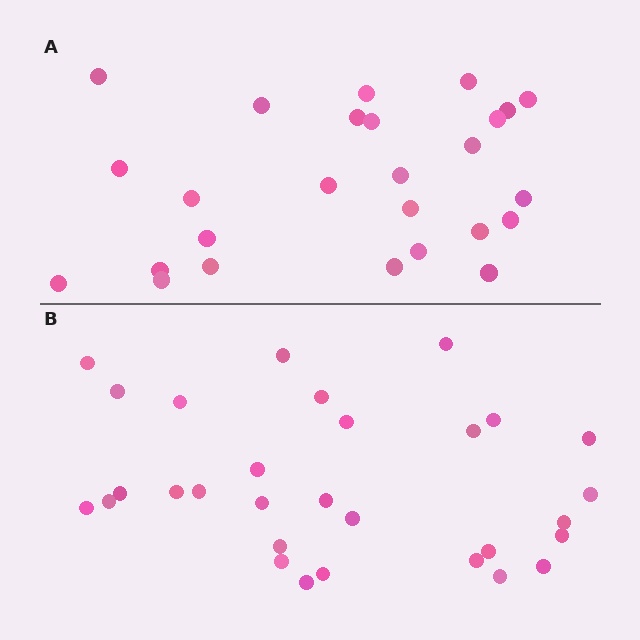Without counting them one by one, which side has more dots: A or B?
Region B (the bottom region) has more dots.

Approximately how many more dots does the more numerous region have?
Region B has about 4 more dots than region A.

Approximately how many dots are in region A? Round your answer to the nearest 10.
About 30 dots. (The exact count is 26, which rounds to 30.)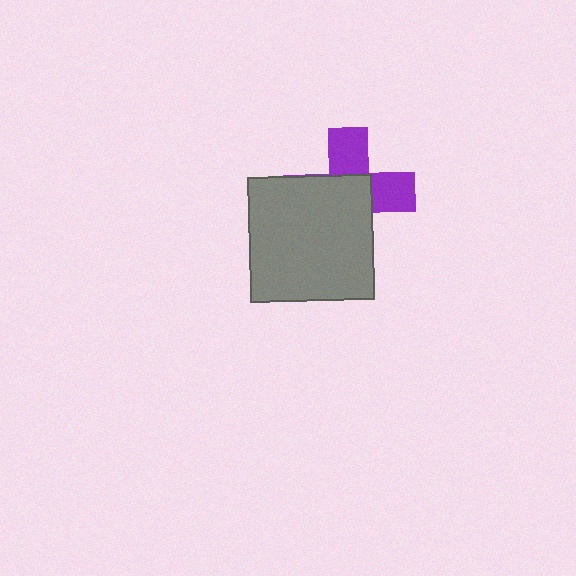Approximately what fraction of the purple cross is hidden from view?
Roughly 61% of the purple cross is hidden behind the gray square.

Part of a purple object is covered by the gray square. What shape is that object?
It is a cross.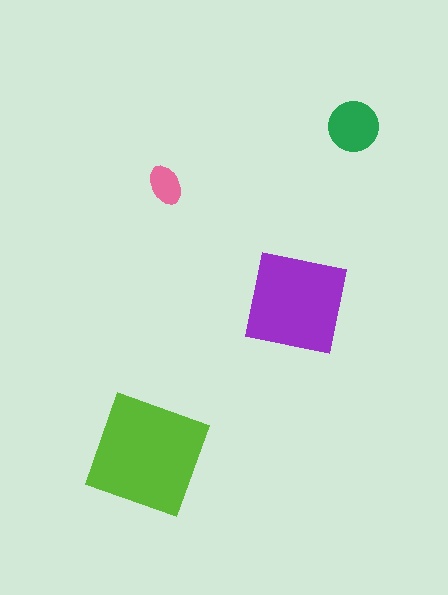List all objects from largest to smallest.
The lime square, the purple square, the green circle, the pink ellipse.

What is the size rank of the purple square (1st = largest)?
2nd.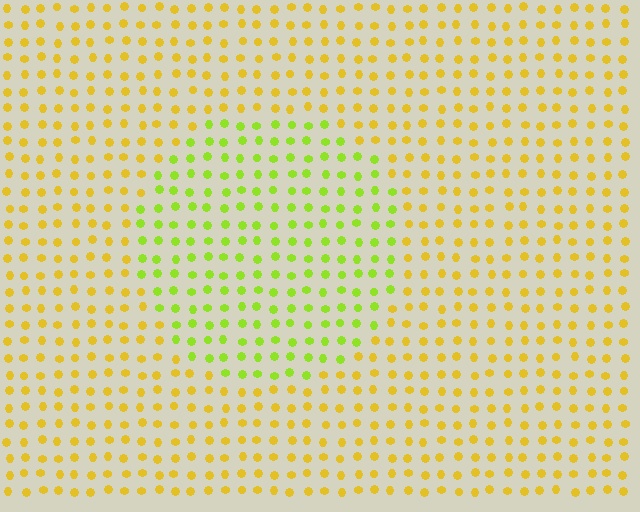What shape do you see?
I see a circle.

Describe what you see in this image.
The image is filled with small yellow elements in a uniform arrangement. A circle-shaped region is visible where the elements are tinted to a slightly different hue, forming a subtle color boundary.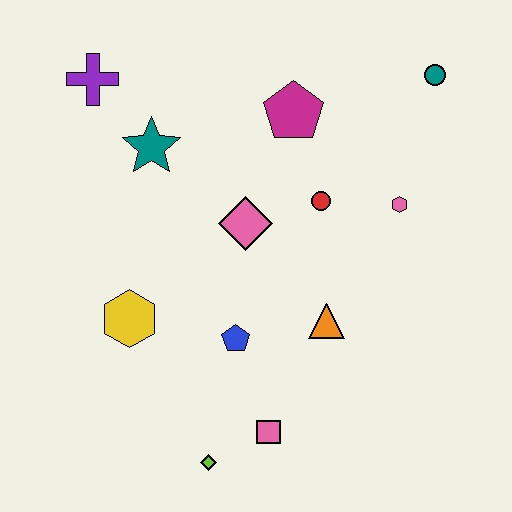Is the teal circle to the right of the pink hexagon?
Yes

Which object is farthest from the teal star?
The lime diamond is farthest from the teal star.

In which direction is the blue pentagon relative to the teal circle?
The blue pentagon is below the teal circle.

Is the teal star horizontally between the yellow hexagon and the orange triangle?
Yes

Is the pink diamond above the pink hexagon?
No